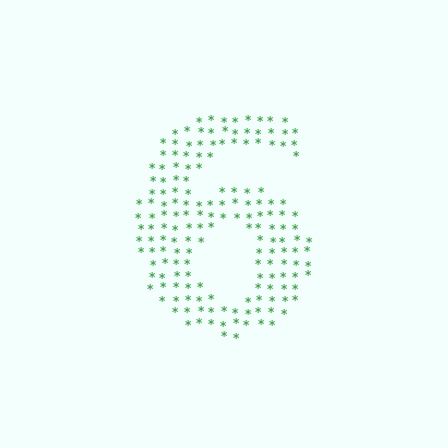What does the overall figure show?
The overall figure shows the digit 6.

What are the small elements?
The small elements are asterisks.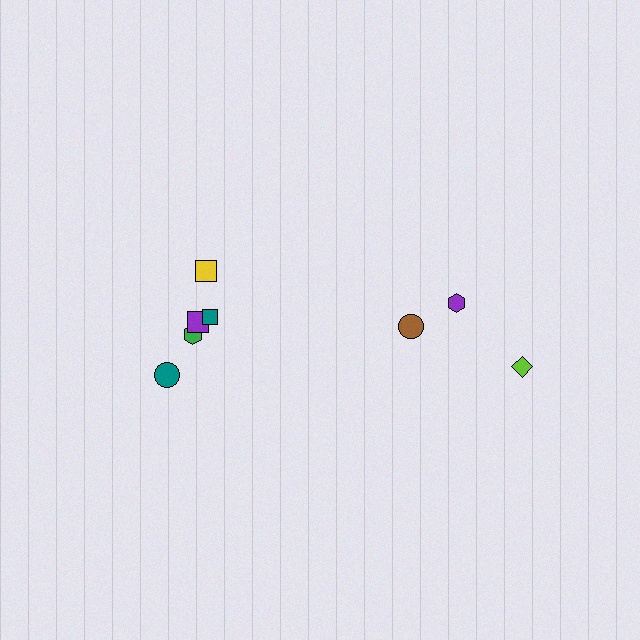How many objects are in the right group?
There are 3 objects.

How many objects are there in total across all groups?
There are 8 objects.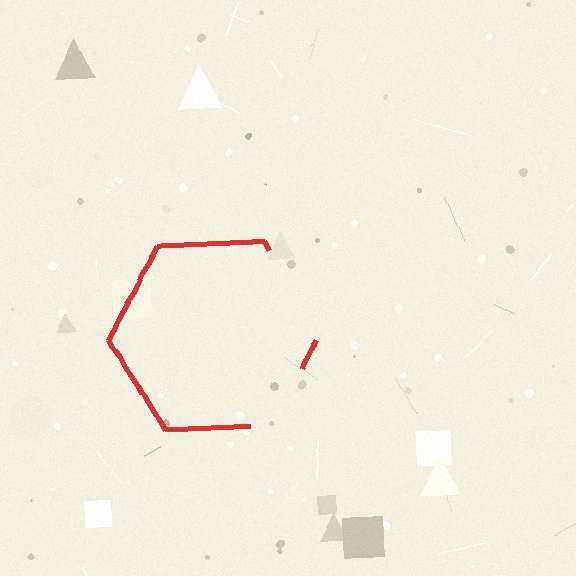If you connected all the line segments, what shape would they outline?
They would outline a hexagon.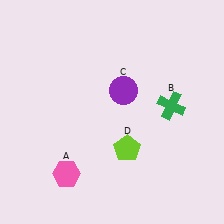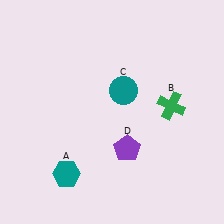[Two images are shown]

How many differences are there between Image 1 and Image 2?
There are 3 differences between the two images.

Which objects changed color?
A changed from pink to teal. C changed from purple to teal. D changed from lime to purple.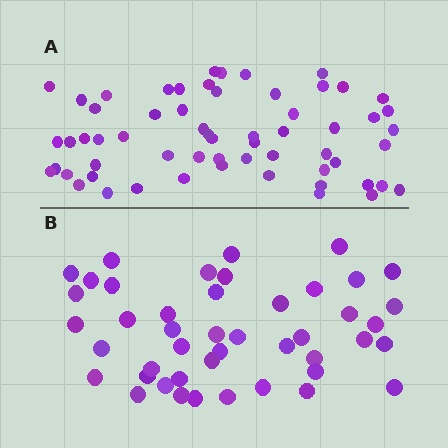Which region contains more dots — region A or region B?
Region A (the top region) has more dots.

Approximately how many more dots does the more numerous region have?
Region A has approximately 15 more dots than region B.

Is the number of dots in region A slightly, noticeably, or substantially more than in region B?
Region A has noticeably more, but not dramatically so. The ratio is roughly 1.3 to 1.